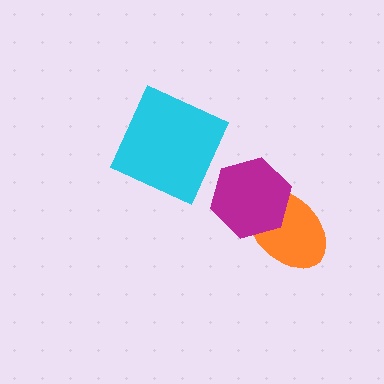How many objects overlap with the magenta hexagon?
1 object overlaps with the magenta hexagon.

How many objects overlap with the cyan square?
0 objects overlap with the cyan square.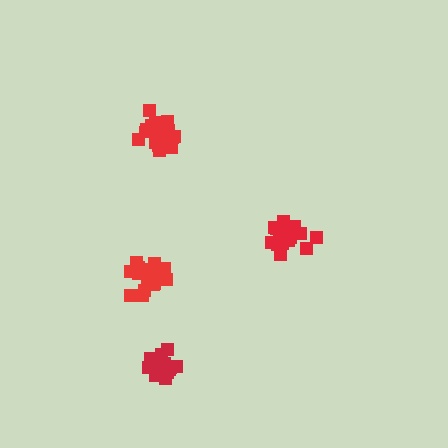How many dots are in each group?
Group 1: 19 dots, Group 2: 21 dots, Group 3: 18 dots, Group 4: 19 dots (77 total).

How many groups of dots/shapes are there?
There are 4 groups.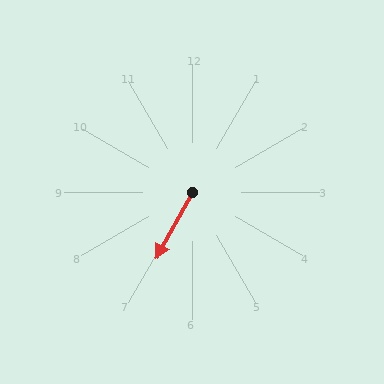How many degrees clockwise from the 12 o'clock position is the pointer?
Approximately 209 degrees.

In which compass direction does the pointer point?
Southwest.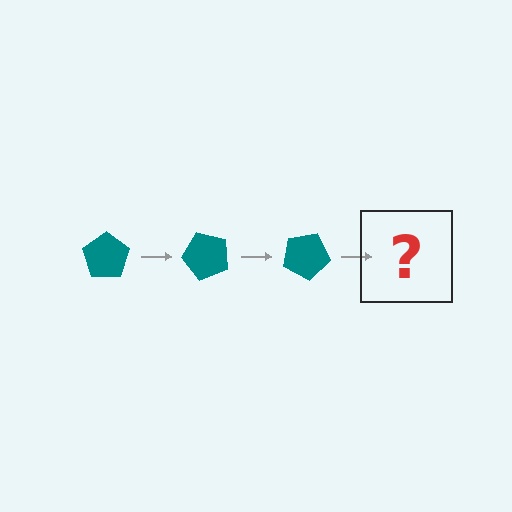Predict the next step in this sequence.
The next step is a teal pentagon rotated 150 degrees.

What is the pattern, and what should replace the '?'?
The pattern is that the pentagon rotates 50 degrees each step. The '?' should be a teal pentagon rotated 150 degrees.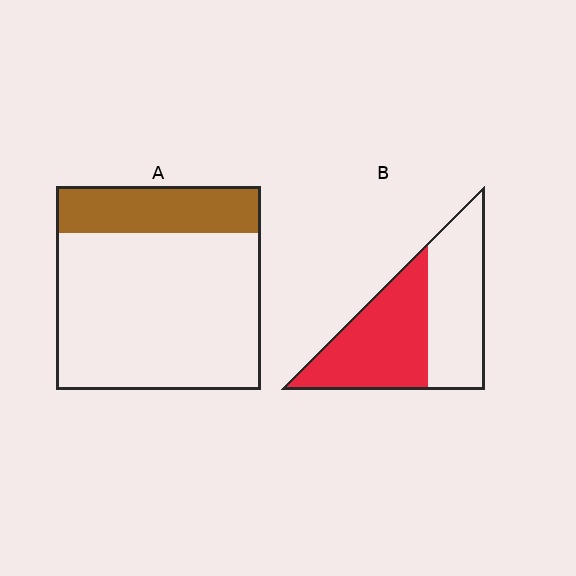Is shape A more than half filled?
No.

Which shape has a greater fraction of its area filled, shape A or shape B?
Shape B.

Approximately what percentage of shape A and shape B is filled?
A is approximately 25% and B is approximately 50%.